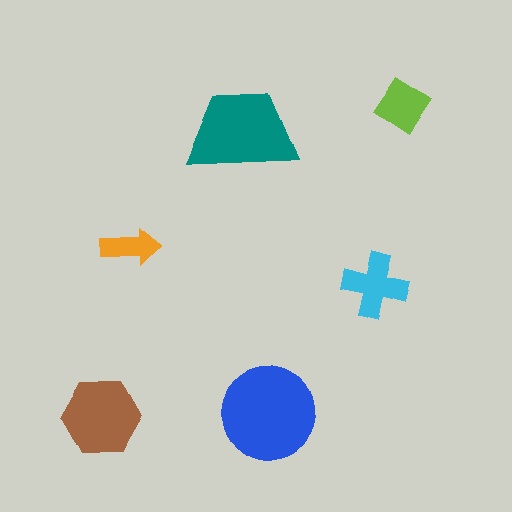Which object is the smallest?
The orange arrow.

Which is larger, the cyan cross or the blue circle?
The blue circle.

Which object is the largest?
The blue circle.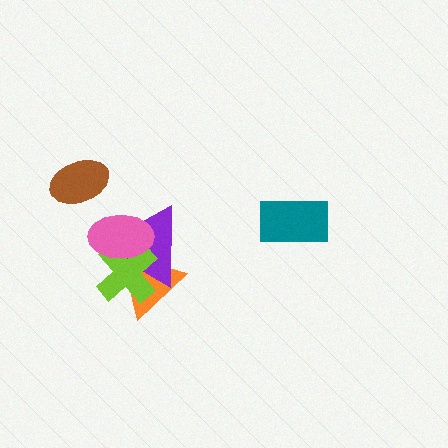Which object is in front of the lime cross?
The pink ellipse is in front of the lime cross.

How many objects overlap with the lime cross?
3 objects overlap with the lime cross.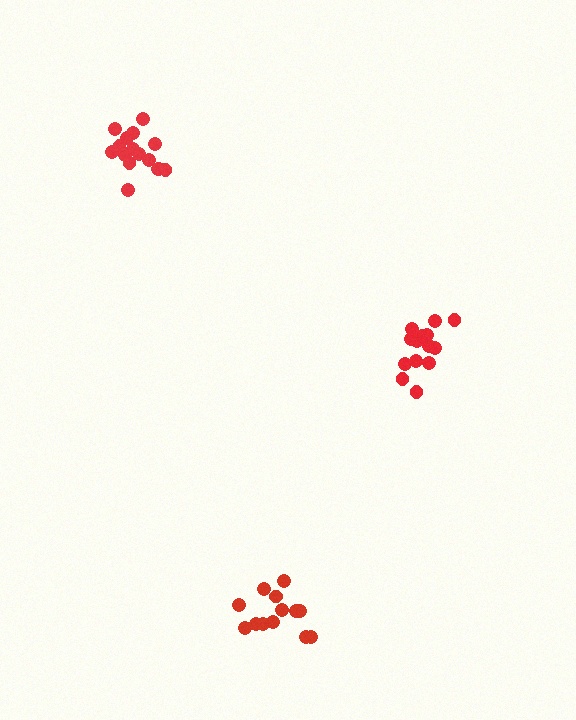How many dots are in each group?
Group 1: 16 dots, Group 2: 13 dots, Group 3: 14 dots (43 total).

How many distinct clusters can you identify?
There are 3 distinct clusters.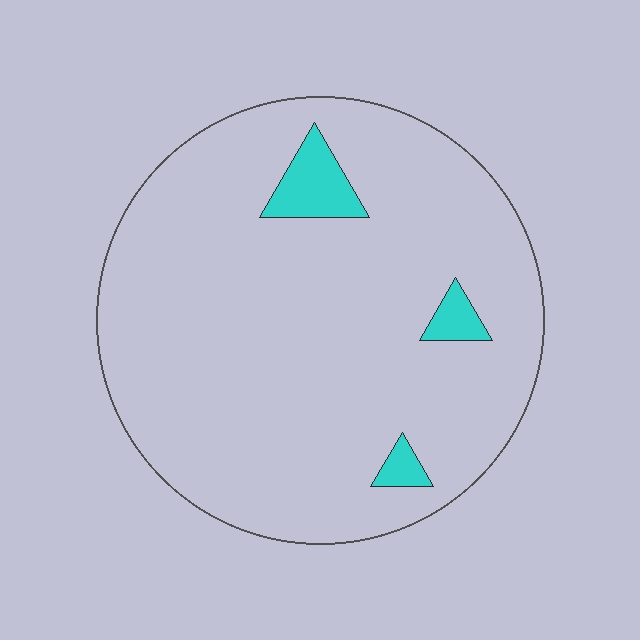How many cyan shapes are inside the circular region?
3.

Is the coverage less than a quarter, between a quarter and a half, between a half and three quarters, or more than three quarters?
Less than a quarter.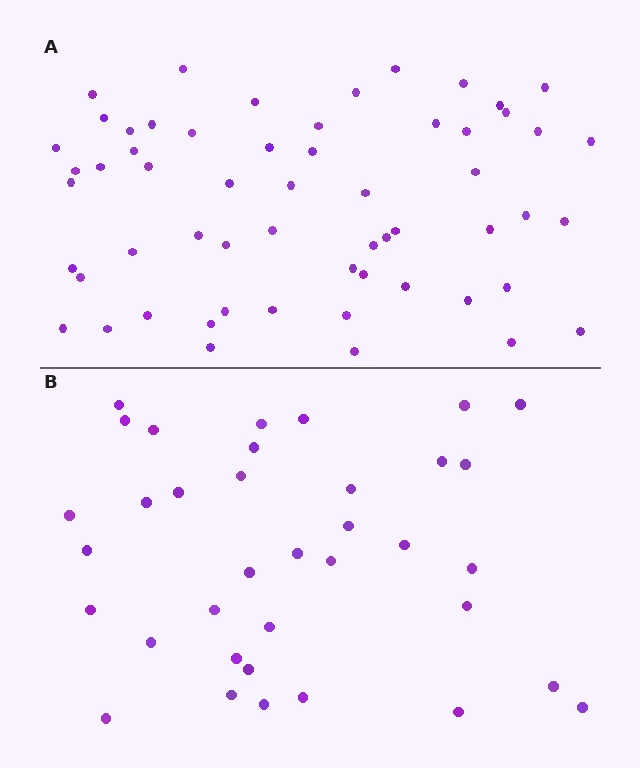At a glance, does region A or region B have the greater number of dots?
Region A (the top region) has more dots.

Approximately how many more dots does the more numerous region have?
Region A has approximately 20 more dots than region B.